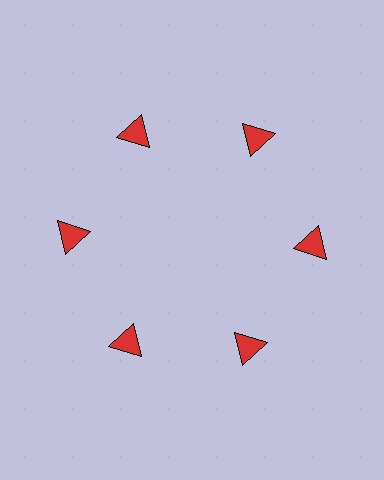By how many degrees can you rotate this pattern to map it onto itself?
The pattern maps onto itself every 60 degrees of rotation.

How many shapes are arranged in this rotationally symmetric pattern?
There are 6 shapes, arranged in 6 groups of 1.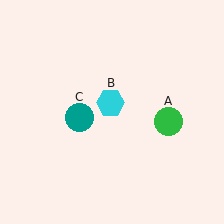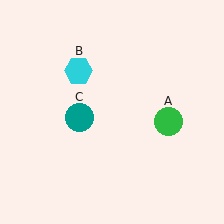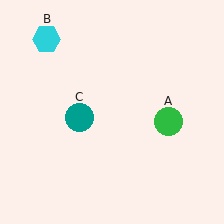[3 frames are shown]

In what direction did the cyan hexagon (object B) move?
The cyan hexagon (object B) moved up and to the left.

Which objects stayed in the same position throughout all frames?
Green circle (object A) and teal circle (object C) remained stationary.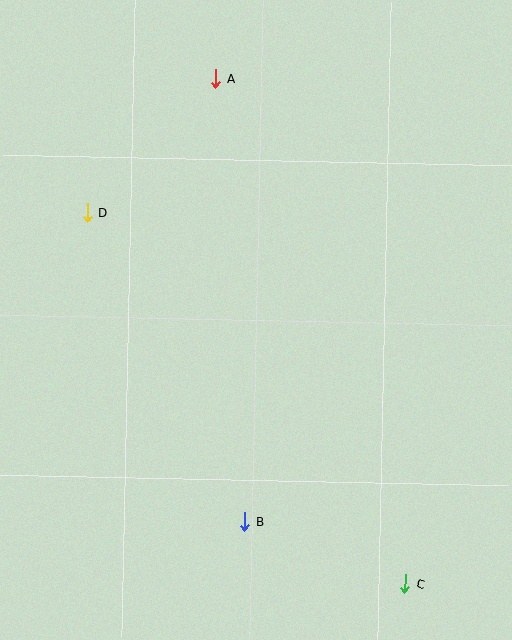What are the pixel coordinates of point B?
Point B is at (245, 521).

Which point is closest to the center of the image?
Point D at (87, 213) is closest to the center.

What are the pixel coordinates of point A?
Point A is at (216, 79).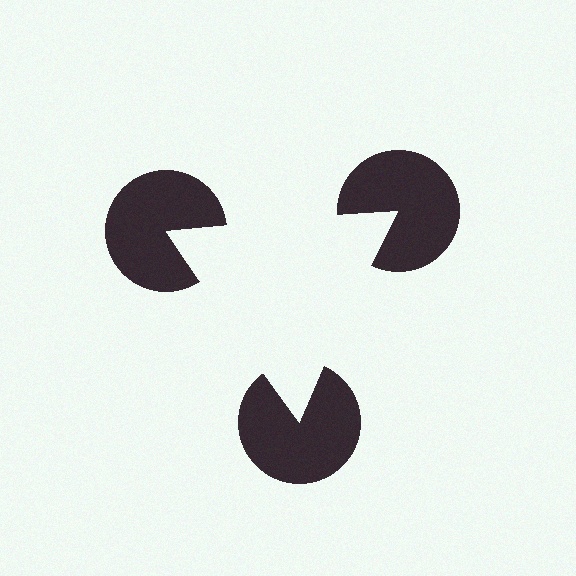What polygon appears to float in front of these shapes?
An illusory triangle — its edges are inferred from the aligned wedge cuts in the pac-man discs, not physically drawn.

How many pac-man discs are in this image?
There are 3 — one at each vertex of the illusory triangle.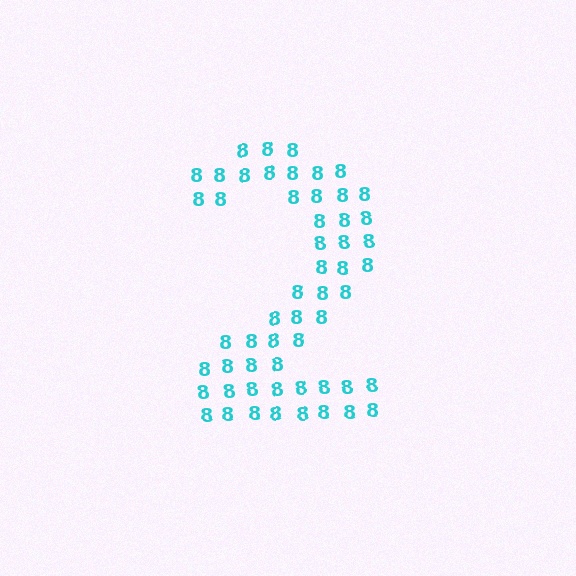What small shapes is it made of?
It is made of small digit 8's.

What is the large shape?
The large shape is the digit 2.